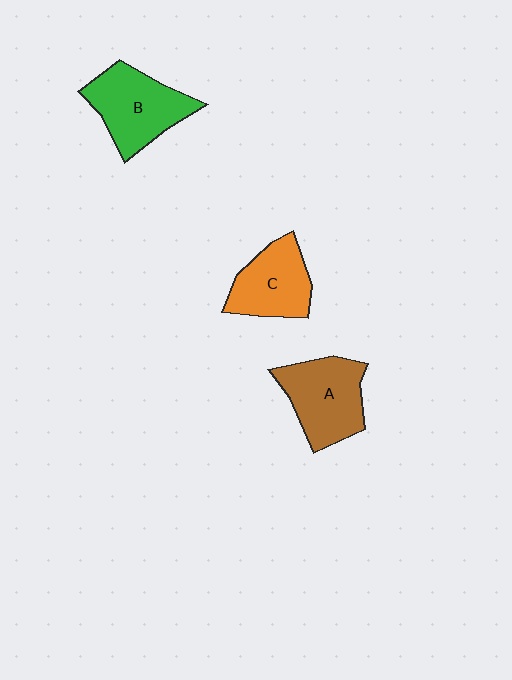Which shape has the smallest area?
Shape C (orange).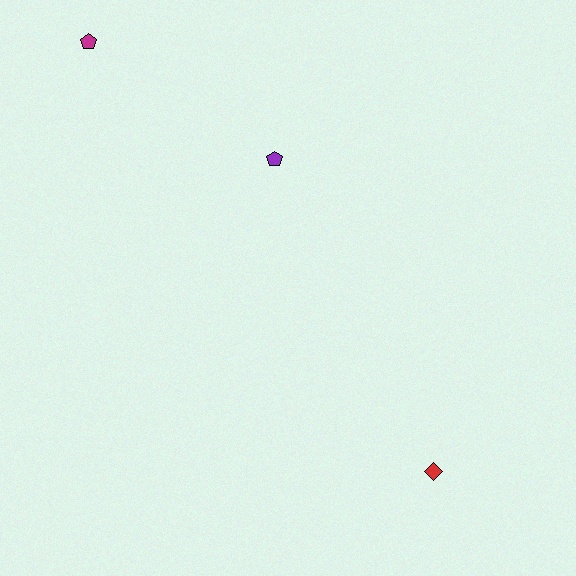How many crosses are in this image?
There are no crosses.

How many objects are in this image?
There are 3 objects.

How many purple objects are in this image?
There is 1 purple object.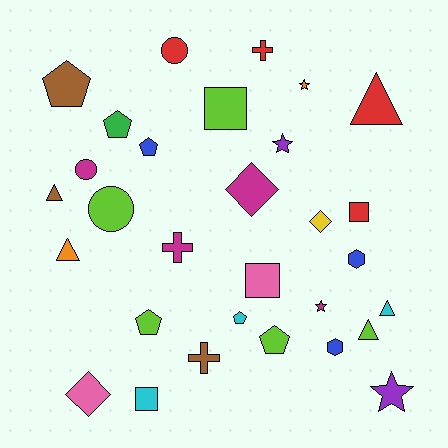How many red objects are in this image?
There are 4 red objects.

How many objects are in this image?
There are 30 objects.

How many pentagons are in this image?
There are 6 pentagons.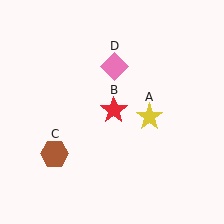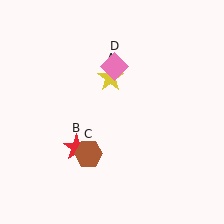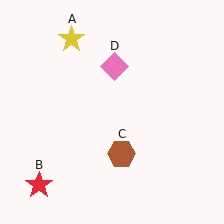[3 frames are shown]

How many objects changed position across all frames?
3 objects changed position: yellow star (object A), red star (object B), brown hexagon (object C).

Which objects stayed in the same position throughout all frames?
Pink diamond (object D) remained stationary.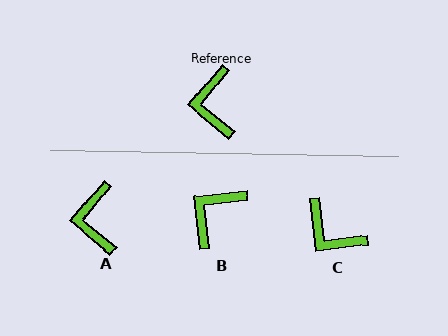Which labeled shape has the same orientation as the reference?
A.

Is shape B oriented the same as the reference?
No, it is off by about 44 degrees.